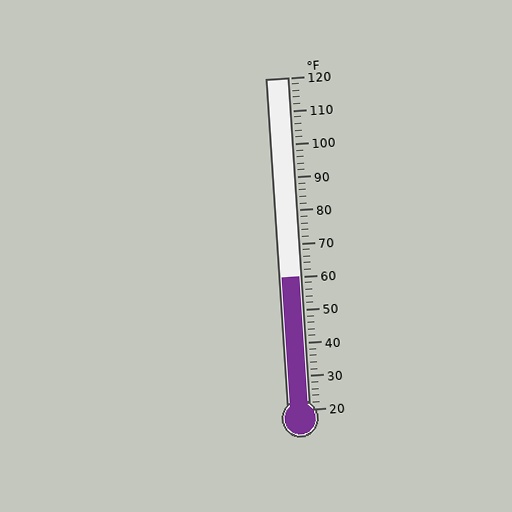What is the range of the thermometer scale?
The thermometer scale ranges from 20°F to 120°F.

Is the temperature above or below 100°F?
The temperature is below 100°F.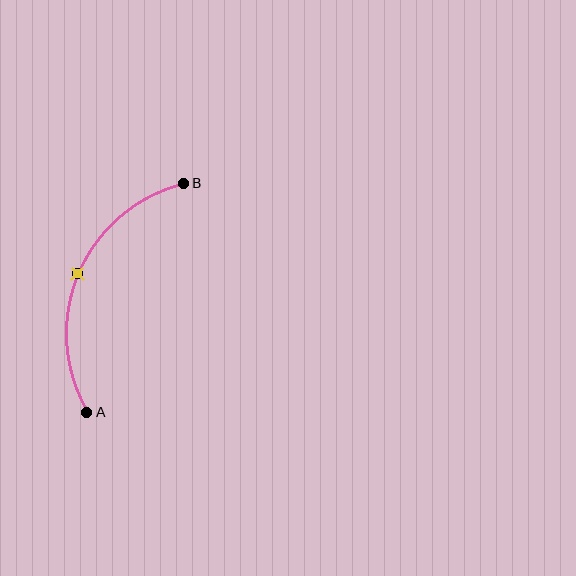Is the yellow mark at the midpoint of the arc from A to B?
Yes. The yellow mark lies on the arc at equal arc-length from both A and B — it is the arc midpoint.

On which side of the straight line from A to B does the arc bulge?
The arc bulges to the left of the straight line connecting A and B.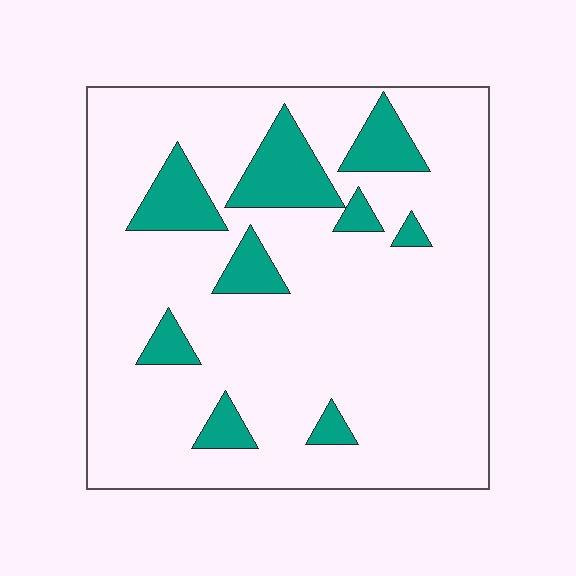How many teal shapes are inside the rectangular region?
9.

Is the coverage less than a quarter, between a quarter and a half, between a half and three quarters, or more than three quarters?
Less than a quarter.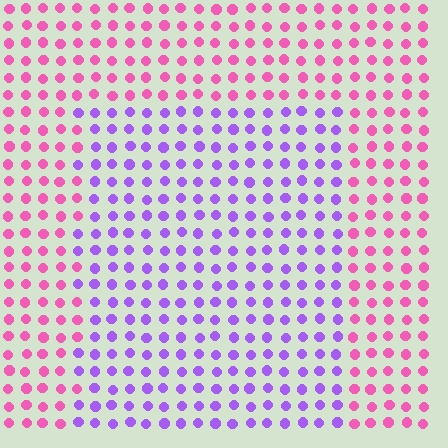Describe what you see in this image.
The image is filled with small pink elements in a uniform arrangement. A rectangle-shaped region is visible where the elements are tinted to a slightly different hue, forming a subtle color boundary.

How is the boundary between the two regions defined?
The boundary is defined purely by a slight shift in hue (about 53 degrees). Spacing, size, and orientation are identical on both sides.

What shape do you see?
I see a rectangle.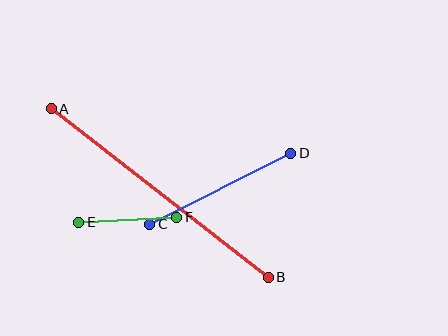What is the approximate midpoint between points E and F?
The midpoint is at approximately (128, 220) pixels.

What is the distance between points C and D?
The distance is approximately 158 pixels.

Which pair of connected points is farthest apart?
Points A and B are farthest apart.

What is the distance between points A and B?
The distance is approximately 275 pixels.